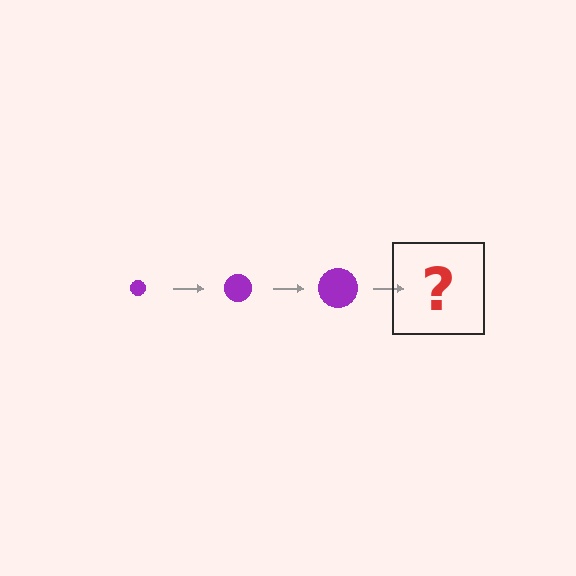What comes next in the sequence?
The next element should be a purple circle, larger than the previous one.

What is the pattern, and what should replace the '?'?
The pattern is that the circle gets progressively larger each step. The '?' should be a purple circle, larger than the previous one.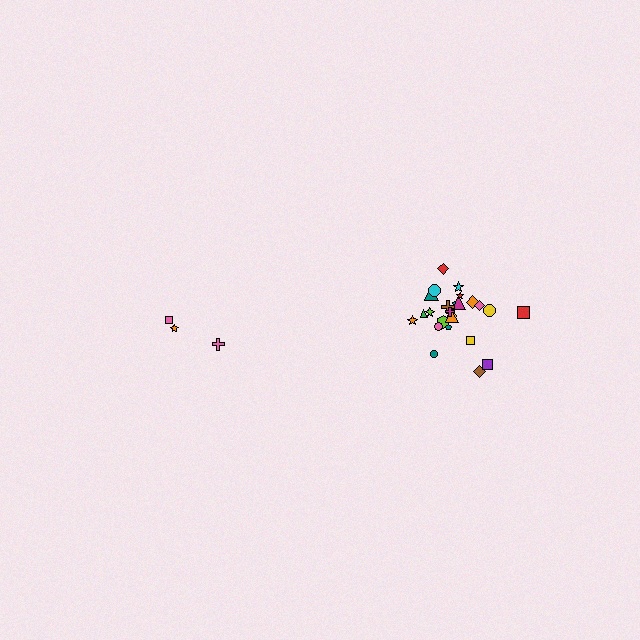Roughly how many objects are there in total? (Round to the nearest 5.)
Roughly 30 objects in total.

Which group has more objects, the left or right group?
The right group.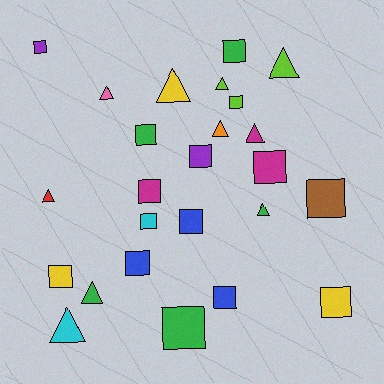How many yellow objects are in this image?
There are 3 yellow objects.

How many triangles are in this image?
There are 10 triangles.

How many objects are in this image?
There are 25 objects.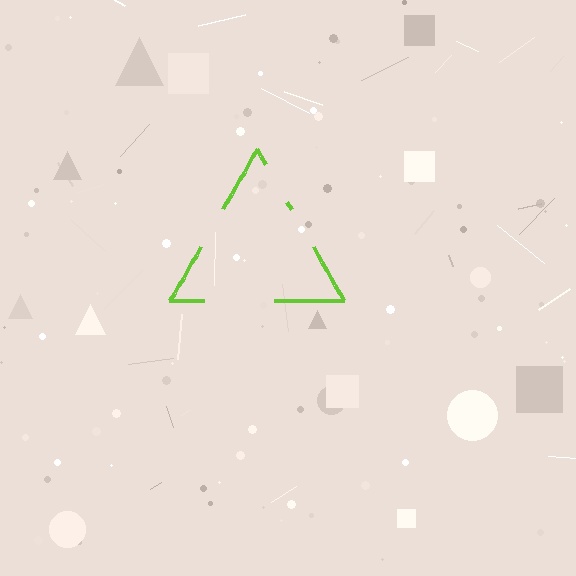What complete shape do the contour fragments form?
The contour fragments form a triangle.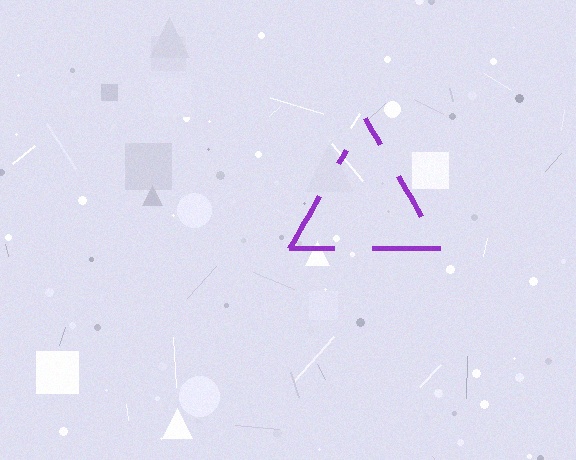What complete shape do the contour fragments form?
The contour fragments form a triangle.